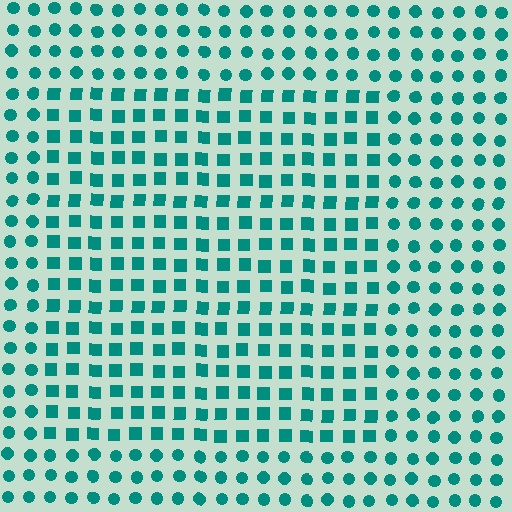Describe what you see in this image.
The image is filled with small teal elements arranged in a uniform grid. A rectangle-shaped region contains squares, while the surrounding area contains circles. The boundary is defined purely by the change in element shape.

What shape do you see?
I see a rectangle.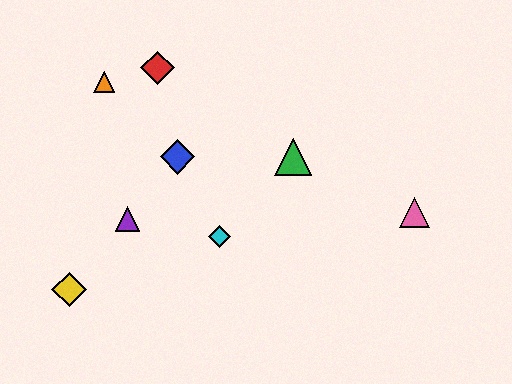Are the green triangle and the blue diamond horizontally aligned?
Yes, both are at y≈157.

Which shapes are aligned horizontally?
The blue diamond, the green triangle are aligned horizontally.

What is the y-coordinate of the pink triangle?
The pink triangle is at y≈212.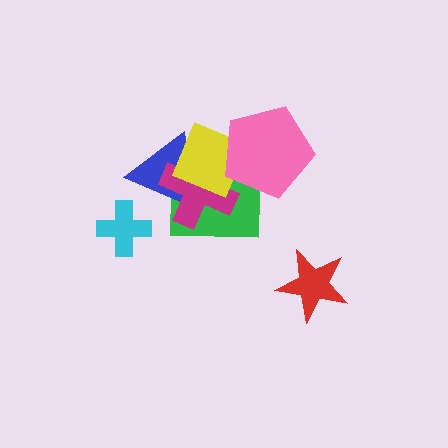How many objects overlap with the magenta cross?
4 objects overlap with the magenta cross.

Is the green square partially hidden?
Yes, it is partially covered by another shape.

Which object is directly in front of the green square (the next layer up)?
The blue triangle is directly in front of the green square.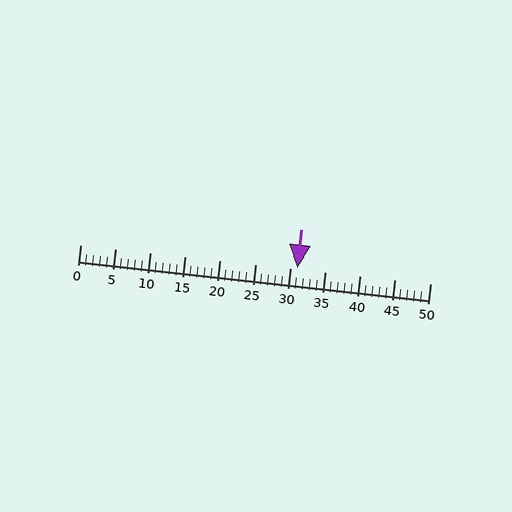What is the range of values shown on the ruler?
The ruler shows values from 0 to 50.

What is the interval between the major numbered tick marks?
The major tick marks are spaced 5 units apart.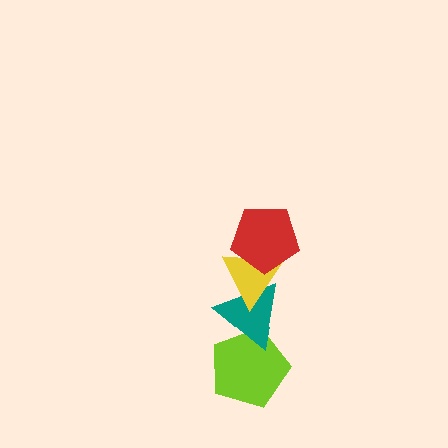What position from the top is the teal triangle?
The teal triangle is 3rd from the top.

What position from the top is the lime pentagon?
The lime pentagon is 4th from the top.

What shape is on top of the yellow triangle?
The red pentagon is on top of the yellow triangle.